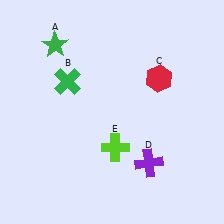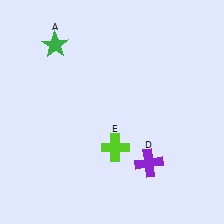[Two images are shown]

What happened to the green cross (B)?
The green cross (B) was removed in Image 2. It was in the top-left area of Image 1.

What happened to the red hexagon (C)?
The red hexagon (C) was removed in Image 2. It was in the top-right area of Image 1.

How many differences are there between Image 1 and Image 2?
There are 2 differences between the two images.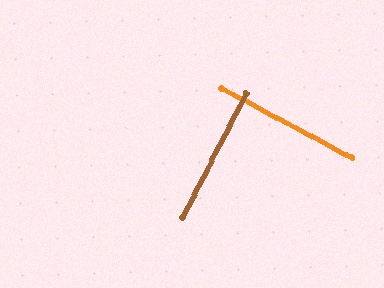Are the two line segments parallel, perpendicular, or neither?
Perpendicular — they meet at approximately 89°.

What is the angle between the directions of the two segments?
Approximately 89 degrees.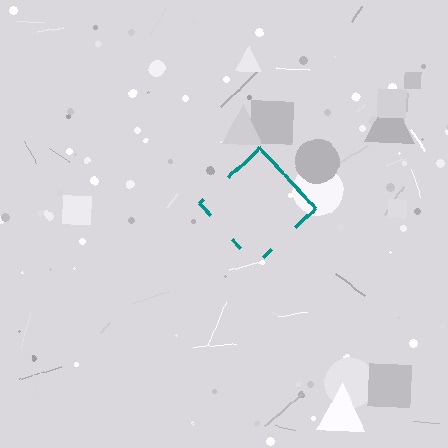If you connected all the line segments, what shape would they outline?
They would outline a diamond.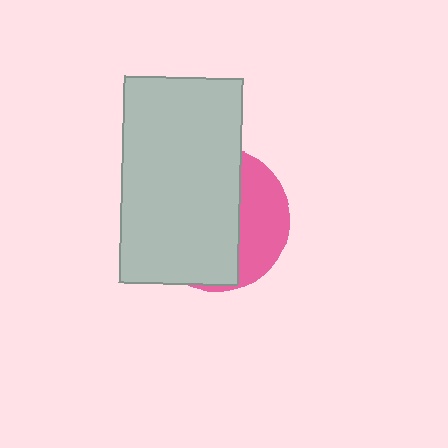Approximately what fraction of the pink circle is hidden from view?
Roughly 68% of the pink circle is hidden behind the light gray rectangle.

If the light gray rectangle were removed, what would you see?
You would see the complete pink circle.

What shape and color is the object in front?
The object in front is a light gray rectangle.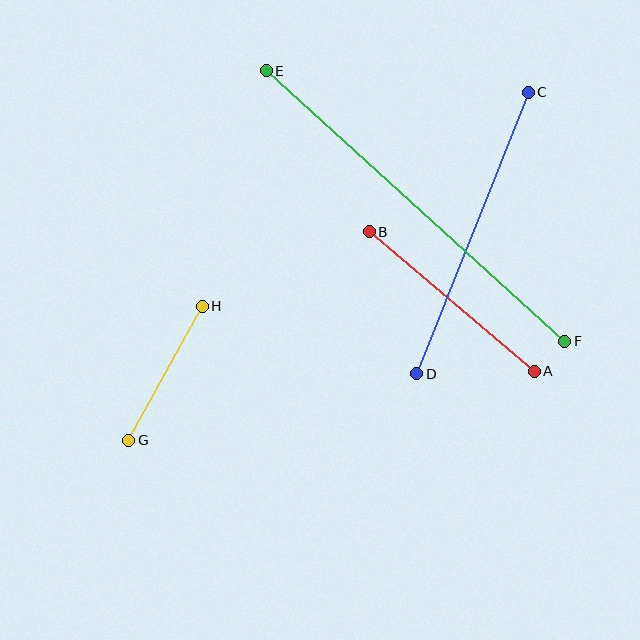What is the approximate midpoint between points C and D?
The midpoint is at approximately (473, 233) pixels.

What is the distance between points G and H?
The distance is approximately 153 pixels.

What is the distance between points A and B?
The distance is approximately 216 pixels.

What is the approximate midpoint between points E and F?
The midpoint is at approximately (415, 206) pixels.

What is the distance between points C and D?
The distance is approximately 303 pixels.